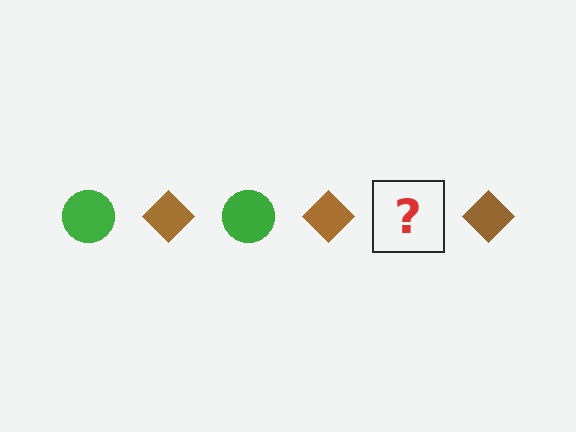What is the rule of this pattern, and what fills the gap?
The rule is that the pattern alternates between green circle and brown diamond. The gap should be filled with a green circle.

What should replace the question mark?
The question mark should be replaced with a green circle.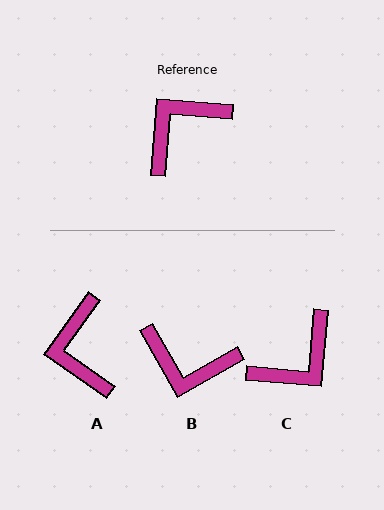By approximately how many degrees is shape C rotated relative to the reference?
Approximately 180 degrees counter-clockwise.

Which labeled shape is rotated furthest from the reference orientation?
C, about 180 degrees away.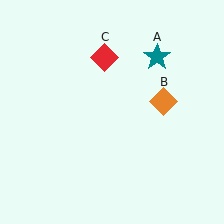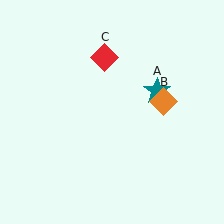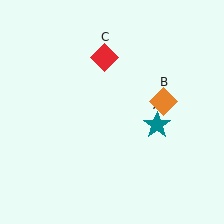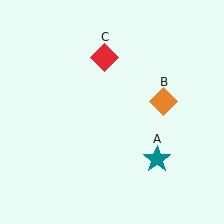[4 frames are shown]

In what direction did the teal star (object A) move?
The teal star (object A) moved down.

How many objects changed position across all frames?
1 object changed position: teal star (object A).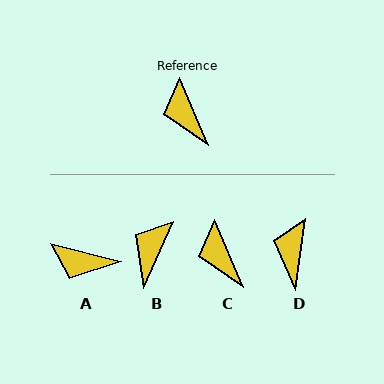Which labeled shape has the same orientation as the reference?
C.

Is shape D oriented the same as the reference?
No, it is off by about 32 degrees.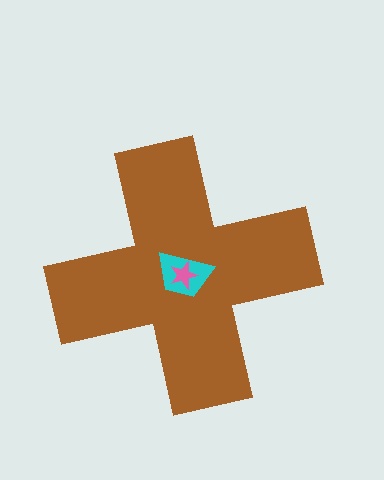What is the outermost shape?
The brown cross.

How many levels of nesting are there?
3.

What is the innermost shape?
The pink star.